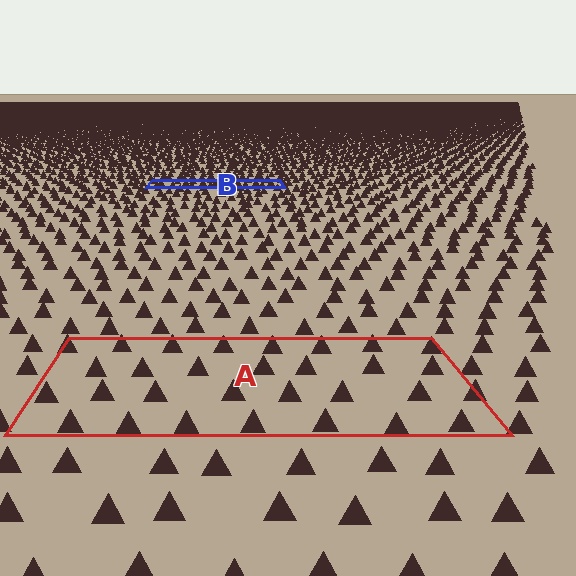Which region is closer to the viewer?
Region A is closer. The texture elements there are larger and more spread out.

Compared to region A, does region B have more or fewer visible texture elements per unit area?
Region B has more texture elements per unit area — they are packed more densely because it is farther away.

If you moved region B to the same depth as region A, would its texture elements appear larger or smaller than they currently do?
They would appear larger. At a closer depth, the same texture elements are projected at a bigger on-screen size.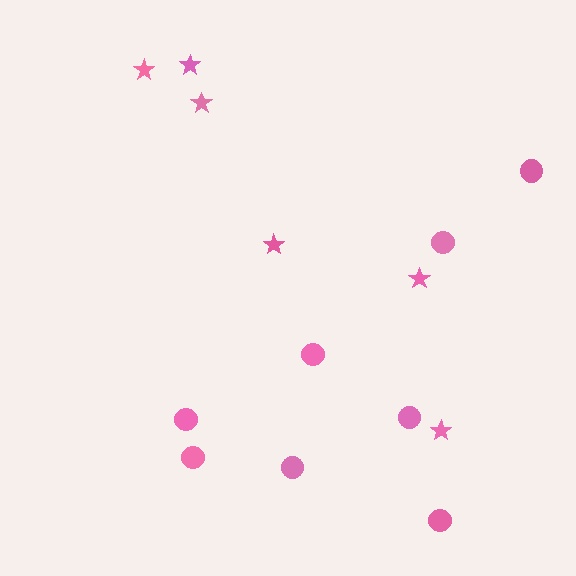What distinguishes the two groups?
There are 2 groups: one group of circles (8) and one group of stars (6).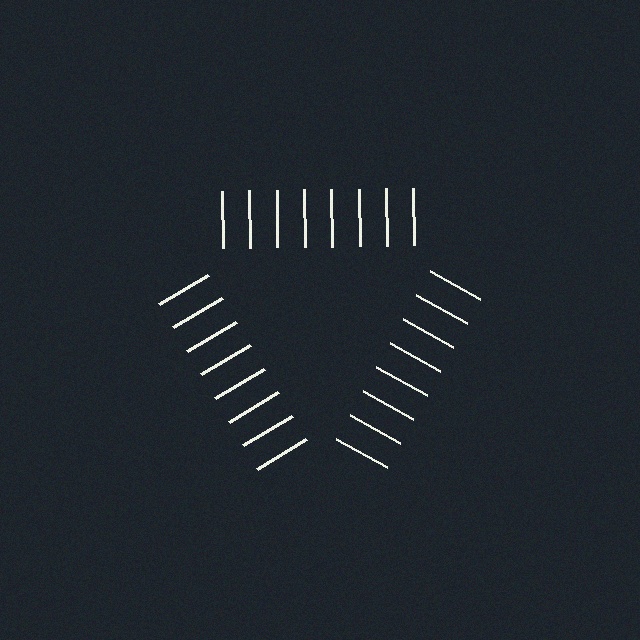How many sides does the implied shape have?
3 sides — the line-ends trace a triangle.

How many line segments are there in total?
24 — 8 along each of the 3 edges.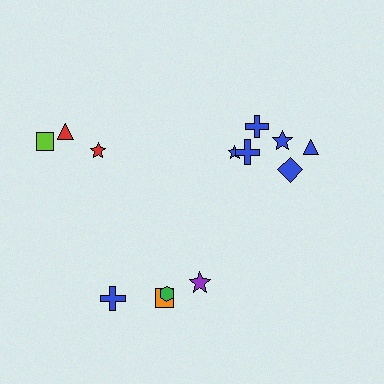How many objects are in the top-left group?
There are 3 objects.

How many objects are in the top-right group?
There are 6 objects.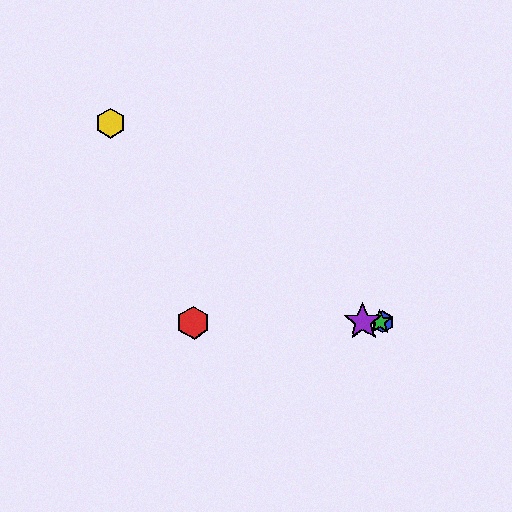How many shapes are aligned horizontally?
4 shapes (the red hexagon, the blue hexagon, the green star, the purple star) are aligned horizontally.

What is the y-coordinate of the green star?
The green star is at y≈322.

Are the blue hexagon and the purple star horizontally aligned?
Yes, both are at y≈322.